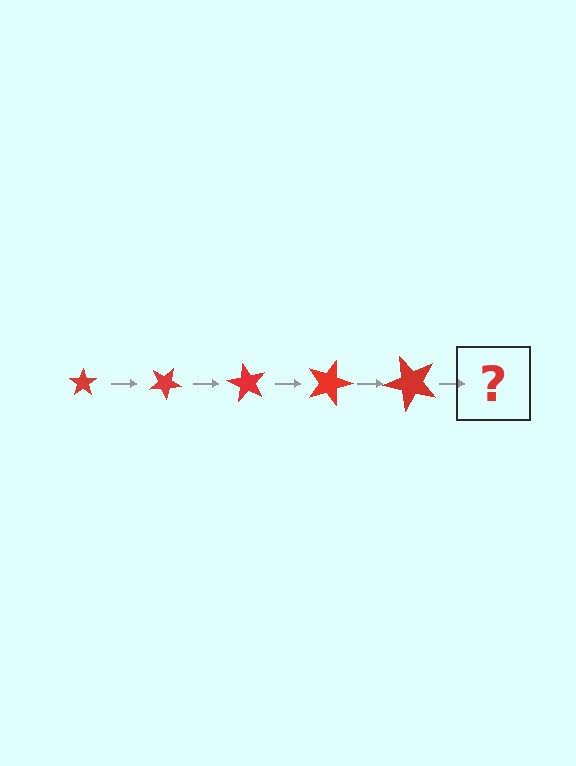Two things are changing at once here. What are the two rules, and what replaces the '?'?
The two rules are that the star grows larger each step and it rotates 30 degrees each step. The '?' should be a star, larger than the previous one and rotated 150 degrees from the start.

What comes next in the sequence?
The next element should be a star, larger than the previous one and rotated 150 degrees from the start.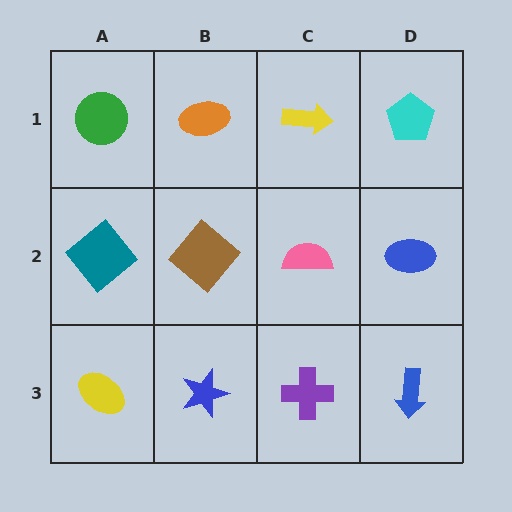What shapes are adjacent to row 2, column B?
An orange ellipse (row 1, column B), a blue star (row 3, column B), a teal diamond (row 2, column A), a pink semicircle (row 2, column C).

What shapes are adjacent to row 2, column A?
A green circle (row 1, column A), a yellow ellipse (row 3, column A), a brown diamond (row 2, column B).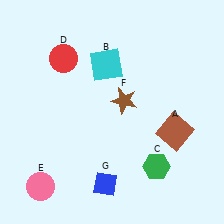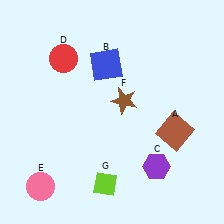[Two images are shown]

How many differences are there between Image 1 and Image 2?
There are 3 differences between the two images.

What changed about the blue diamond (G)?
In Image 1, G is blue. In Image 2, it changed to lime.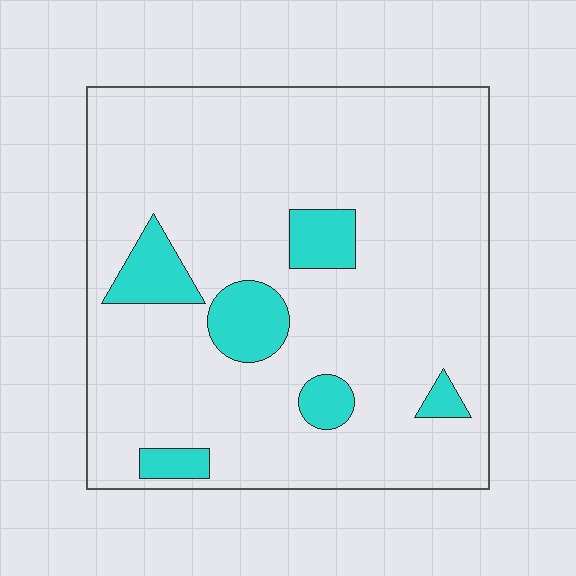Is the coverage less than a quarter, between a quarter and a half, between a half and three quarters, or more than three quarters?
Less than a quarter.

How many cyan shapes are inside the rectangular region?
6.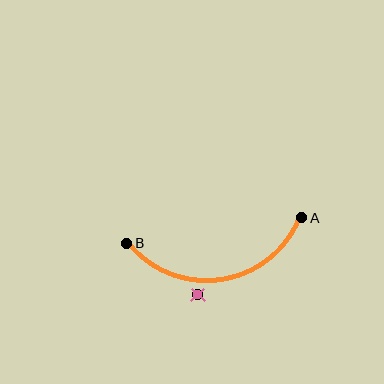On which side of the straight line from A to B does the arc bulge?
The arc bulges below the straight line connecting A and B.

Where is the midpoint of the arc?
The arc midpoint is the point on the curve farthest from the straight line joining A and B. It sits below that line.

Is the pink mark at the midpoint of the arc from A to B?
No — the pink mark does not lie on the arc at all. It sits slightly outside the curve.